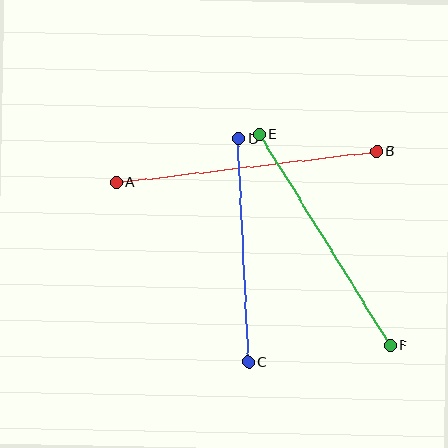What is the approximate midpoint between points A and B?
The midpoint is at approximately (246, 166) pixels.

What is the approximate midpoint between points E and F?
The midpoint is at approximately (324, 240) pixels.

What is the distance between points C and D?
The distance is approximately 223 pixels.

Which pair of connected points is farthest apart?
Points A and B are farthest apart.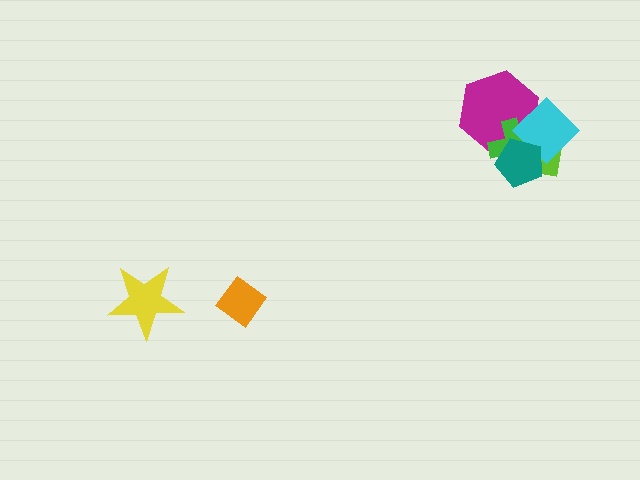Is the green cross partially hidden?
Yes, it is partially covered by another shape.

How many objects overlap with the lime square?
4 objects overlap with the lime square.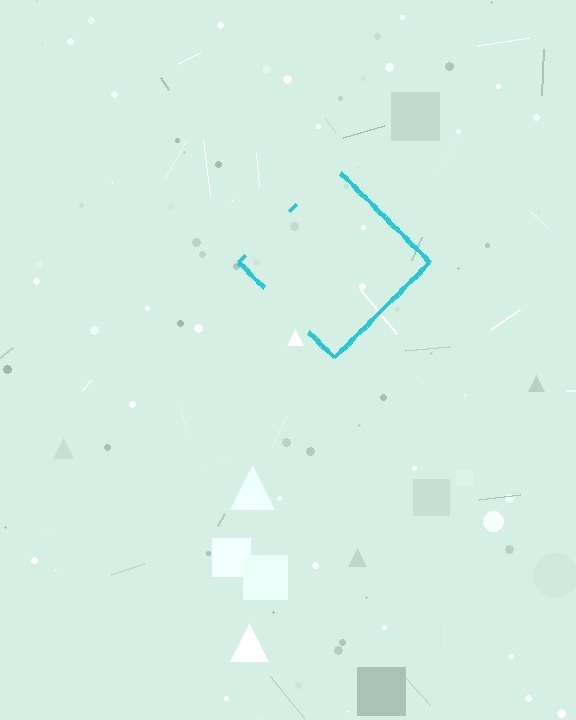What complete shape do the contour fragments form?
The contour fragments form a diamond.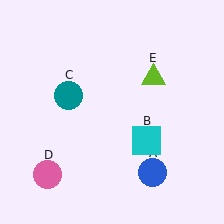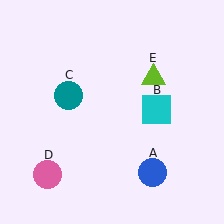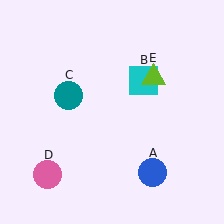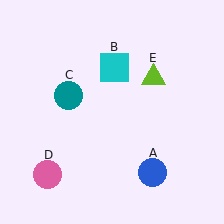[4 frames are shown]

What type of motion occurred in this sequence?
The cyan square (object B) rotated counterclockwise around the center of the scene.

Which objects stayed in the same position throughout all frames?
Blue circle (object A) and teal circle (object C) and pink circle (object D) and lime triangle (object E) remained stationary.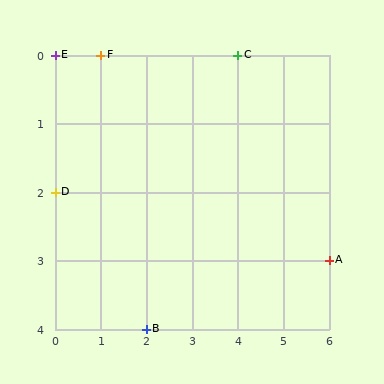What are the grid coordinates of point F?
Point F is at grid coordinates (1, 0).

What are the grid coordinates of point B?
Point B is at grid coordinates (2, 4).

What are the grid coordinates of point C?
Point C is at grid coordinates (4, 0).